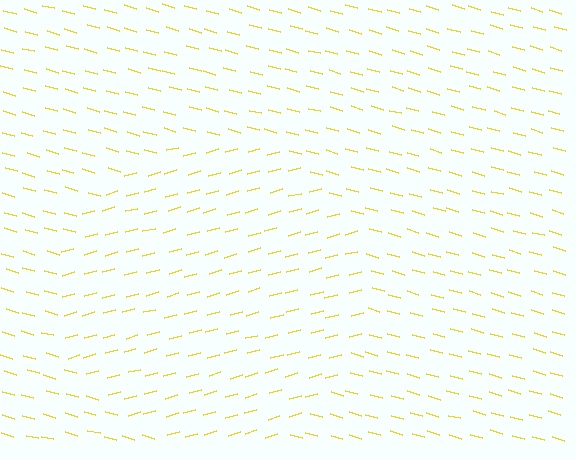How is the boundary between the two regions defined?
The boundary is defined purely by a change in line orientation (approximately 31 degrees difference). All lines are the same color and thickness.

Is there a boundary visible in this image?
Yes, there is a texture boundary formed by a change in line orientation.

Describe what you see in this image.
The image is filled with small yellow line segments. A circle region in the image has lines oriented differently from the surrounding lines, creating a visible texture boundary.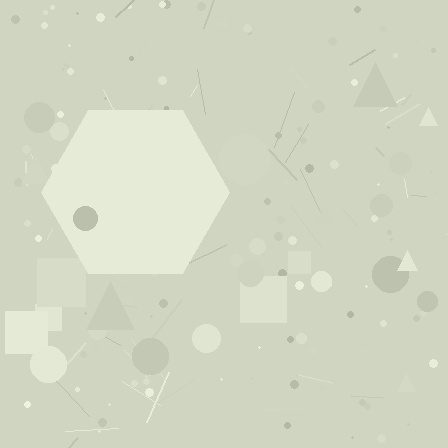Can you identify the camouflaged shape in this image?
The camouflaged shape is a hexagon.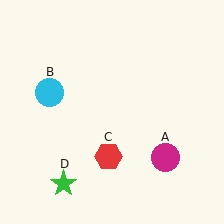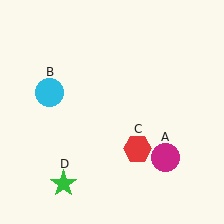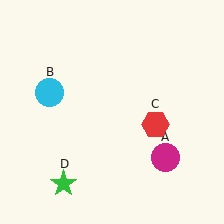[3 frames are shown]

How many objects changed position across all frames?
1 object changed position: red hexagon (object C).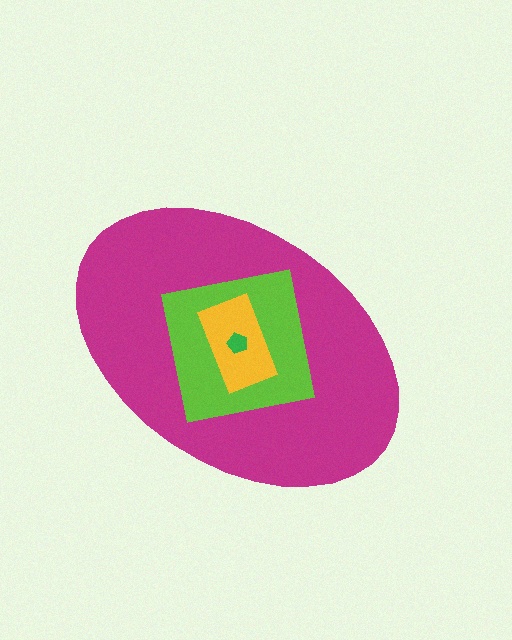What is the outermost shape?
The magenta ellipse.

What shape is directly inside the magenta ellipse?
The lime square.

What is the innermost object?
The green pentagon.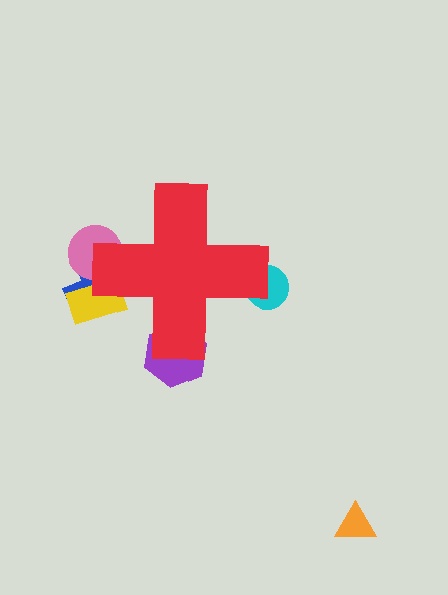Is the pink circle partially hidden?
Yes, the pink circle is partially hidden behind the red cross.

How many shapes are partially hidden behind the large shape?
5 shapes are partially hidden.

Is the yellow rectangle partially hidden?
Yes, the yellow rectangle is partially hidden behind the red cross.